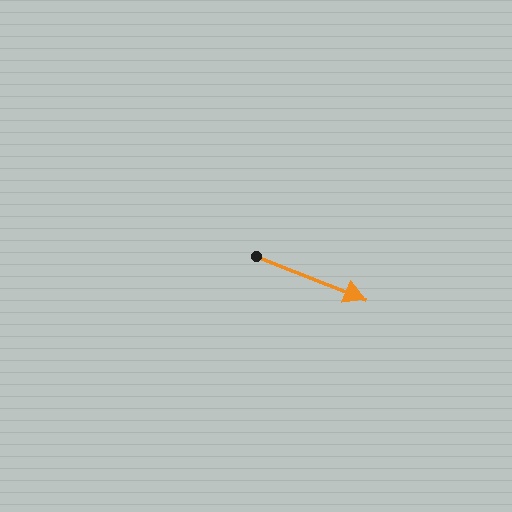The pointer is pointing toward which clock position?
Roughly 4 o'clock.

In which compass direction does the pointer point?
East.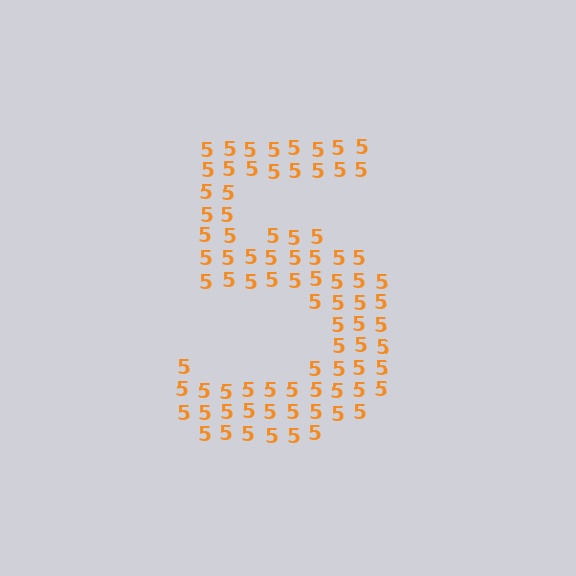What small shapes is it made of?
It is made of small digit 5's.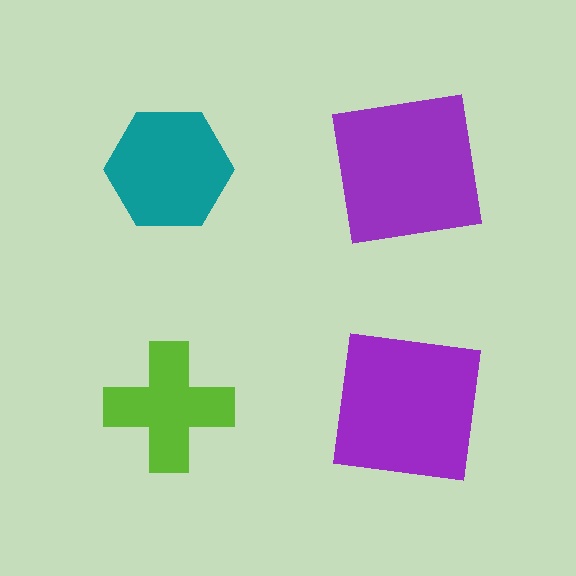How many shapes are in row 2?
2 shapes.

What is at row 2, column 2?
A purple square.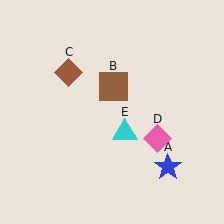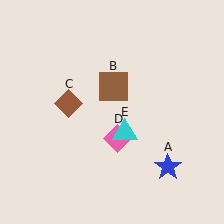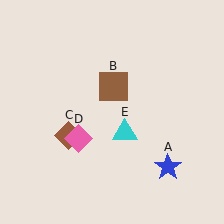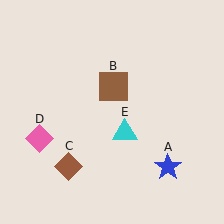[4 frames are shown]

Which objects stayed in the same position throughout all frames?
Blue star (object A) and brown square (object B) and cyan triangle (object E) remained stationary.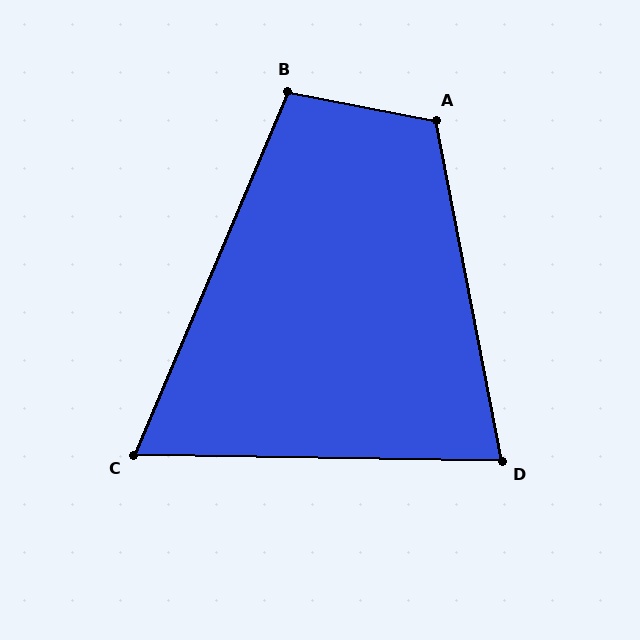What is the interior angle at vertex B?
Approximately 102 degrees (obtuse).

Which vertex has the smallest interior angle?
C, at approximately 68 degrees.